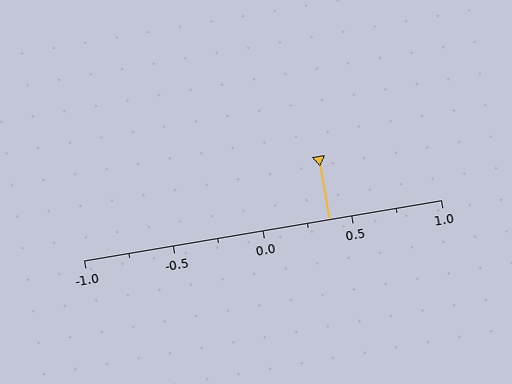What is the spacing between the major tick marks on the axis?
The major ticks are spaced 0.5 apart.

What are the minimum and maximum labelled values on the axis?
The axis runs from -1.0 to 1.0.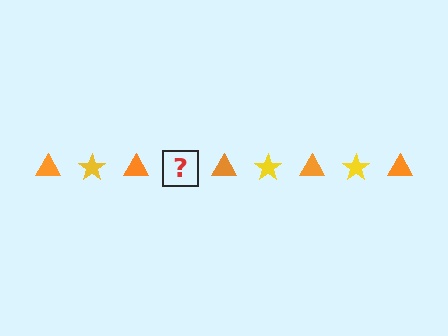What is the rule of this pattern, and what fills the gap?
The rule is that the pattern alternates between orange triangle and yellow star. The gap should be filled with a yellow star.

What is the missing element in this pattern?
The missing element is a yellow star.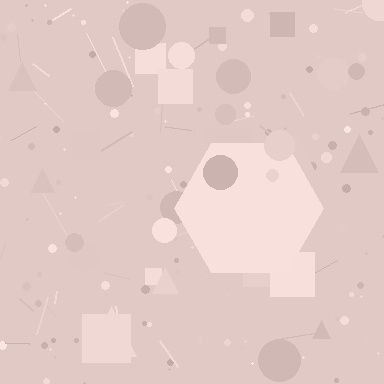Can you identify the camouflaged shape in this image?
The camouflaged shape is a hexagon.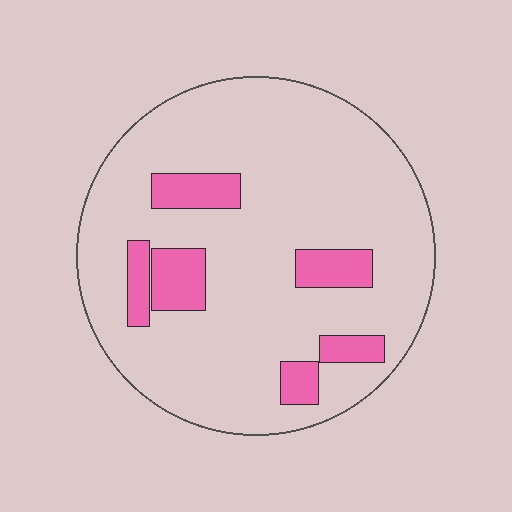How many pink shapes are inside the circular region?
6.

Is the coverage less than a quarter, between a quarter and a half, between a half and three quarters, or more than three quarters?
Less than a quarter.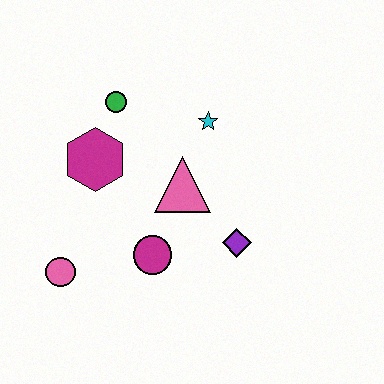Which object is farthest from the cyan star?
The pink circle is farthest from the cyan star.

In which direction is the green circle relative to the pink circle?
The green circle is above the pink circle.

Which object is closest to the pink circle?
The magenta circle is closest to the pink circle.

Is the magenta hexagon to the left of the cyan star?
Yes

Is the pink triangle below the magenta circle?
No